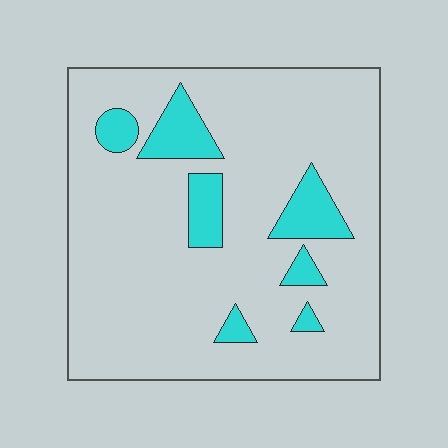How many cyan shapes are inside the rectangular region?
7.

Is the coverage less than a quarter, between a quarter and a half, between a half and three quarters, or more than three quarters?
Less than a quarter.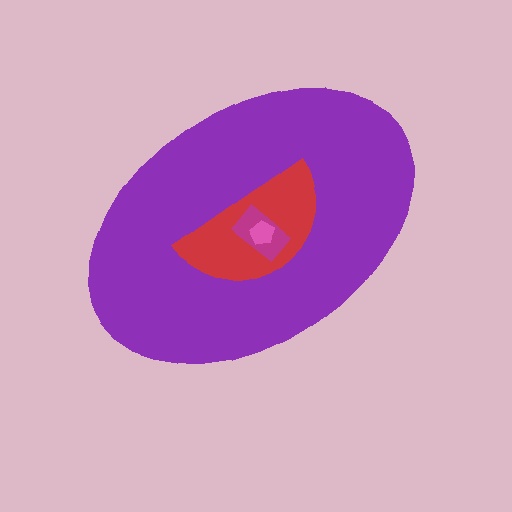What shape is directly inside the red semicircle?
The magenta rectangle.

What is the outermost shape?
The purple ellipse.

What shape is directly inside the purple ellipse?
The red semicircle.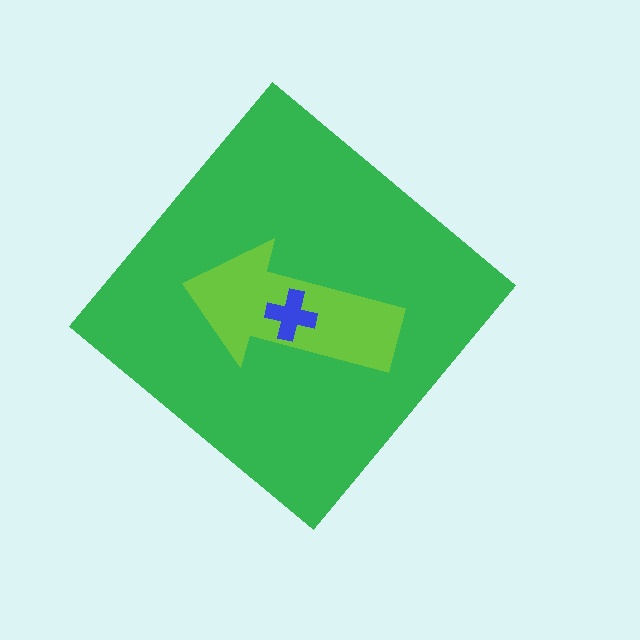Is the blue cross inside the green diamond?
Yes.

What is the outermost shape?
The green diamond.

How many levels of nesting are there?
3.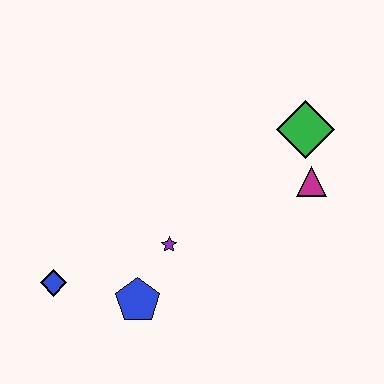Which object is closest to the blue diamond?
The blue pentagon is closest to the blue diamond.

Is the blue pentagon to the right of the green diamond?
No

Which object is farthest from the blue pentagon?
The green diamond is farthest from the blue pentagon.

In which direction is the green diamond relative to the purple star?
The green diamond is to the right of the purple star.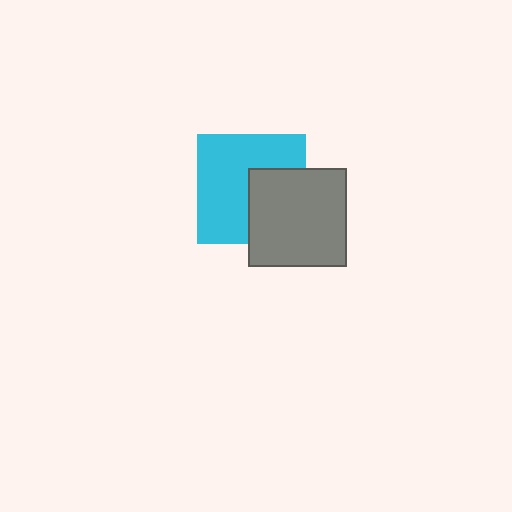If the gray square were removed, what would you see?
You would see the complete cyan square.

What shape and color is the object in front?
The object in front is a gray square.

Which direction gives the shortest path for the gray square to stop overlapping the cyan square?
Moving right gives the shortest separation.